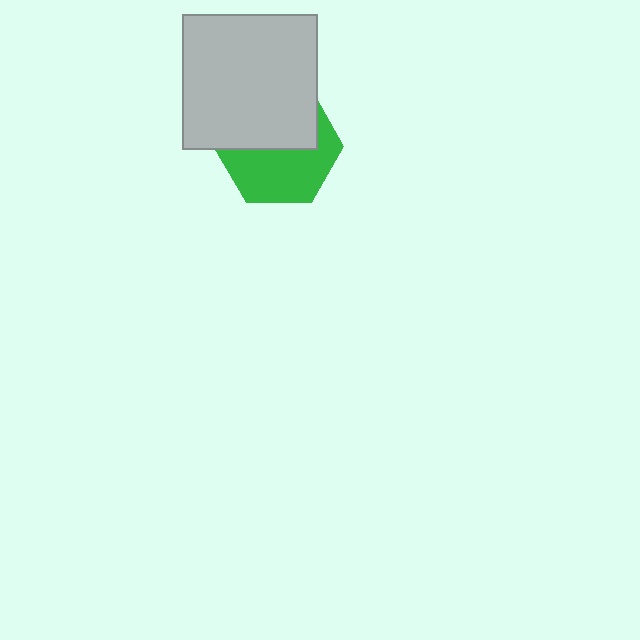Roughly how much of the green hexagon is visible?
About half of it is visible (roughly 53%).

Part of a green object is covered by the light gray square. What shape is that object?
It is a hexagon.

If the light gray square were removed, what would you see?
You would see the complete green hexagon.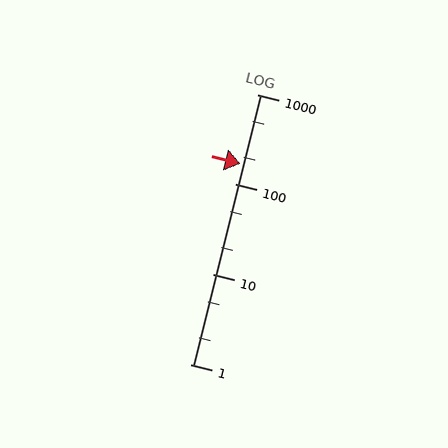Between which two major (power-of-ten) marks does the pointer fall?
The pointer is between 100 and 1000.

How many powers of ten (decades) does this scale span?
The scale spans 3 decades, from 1 to 1000.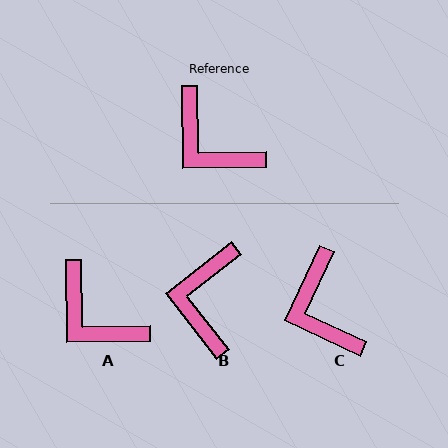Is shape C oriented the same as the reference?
No, it is off by about 26 degrees.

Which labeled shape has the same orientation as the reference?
A.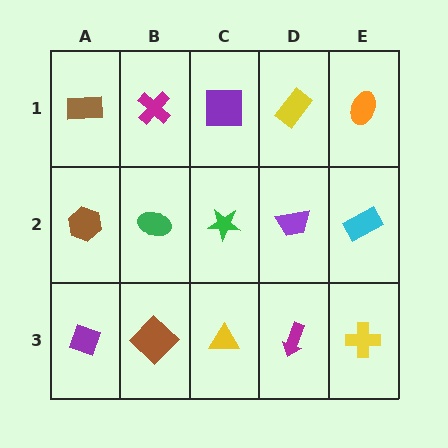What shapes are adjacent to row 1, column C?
A green star (row 2, column C), a magenta cross (row 1, column B), a yellow rectangle (row 1, column D).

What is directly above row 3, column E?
A cyan rectangle.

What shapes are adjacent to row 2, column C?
A purple square (row 1, column C), a yellow triangle (row 3, column C), a green ellipse (row 2, column B), a purple trapezoid (row 2, column D).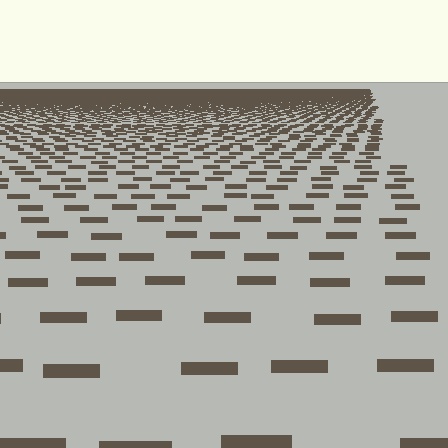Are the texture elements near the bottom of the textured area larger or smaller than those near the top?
Larger. Near the bottom, elements are closer to the viewer and appear at a bigger on-screen size.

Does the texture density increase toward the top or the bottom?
Density increases toward the top.